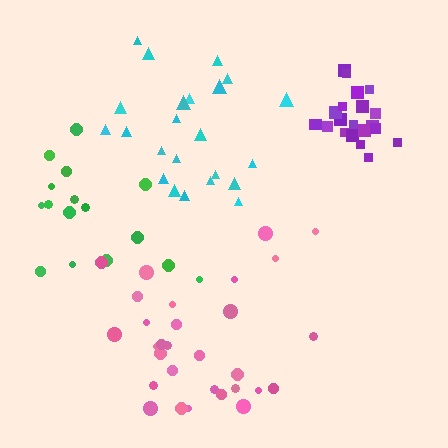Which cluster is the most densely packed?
Purple.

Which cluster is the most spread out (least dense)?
Green.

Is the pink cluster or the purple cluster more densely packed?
Purple.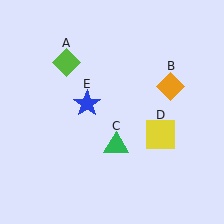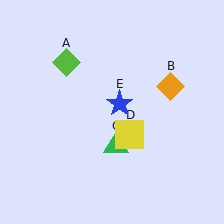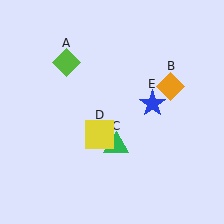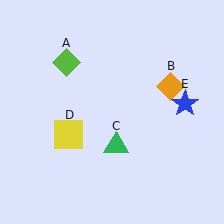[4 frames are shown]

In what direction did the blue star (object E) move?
The blue star (object E) moved right.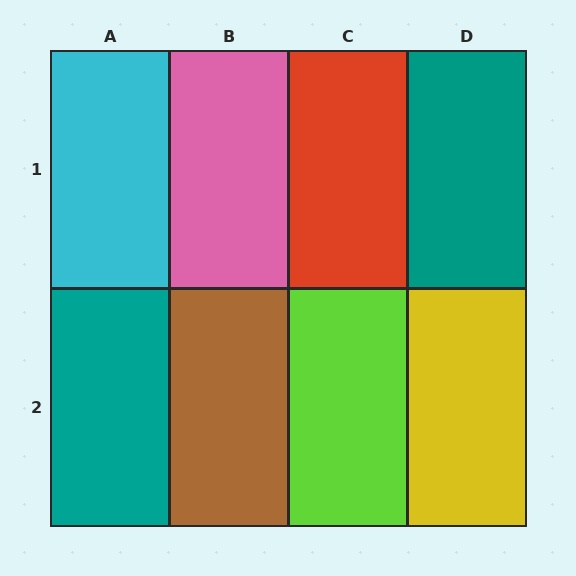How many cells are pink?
1 cell is pink.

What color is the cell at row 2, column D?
Yellow.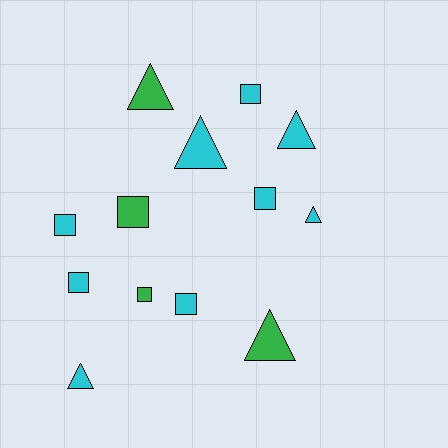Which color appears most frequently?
Cyan, with 9 objects.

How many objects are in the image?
There are 13 objects.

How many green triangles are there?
There are 2 green triangles.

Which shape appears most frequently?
Square, with 7 objects.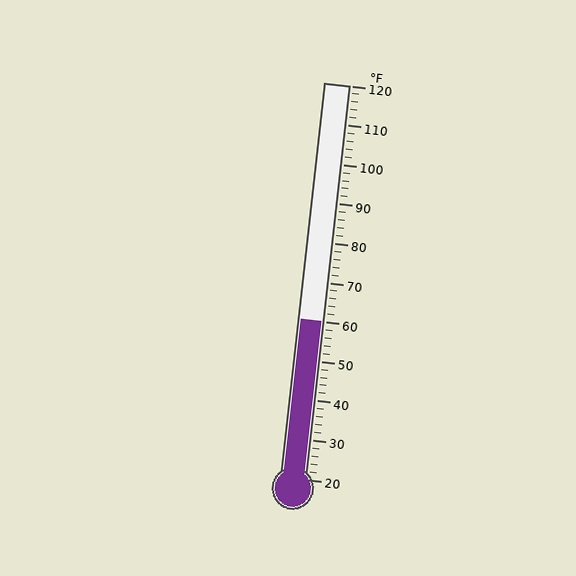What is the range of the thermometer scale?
The thermometer scale ranges from 20°F to 120°F.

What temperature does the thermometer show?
The thermometer shows approximately 60°F.